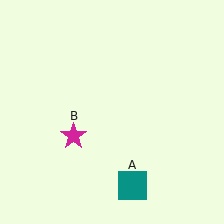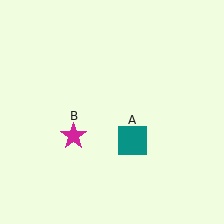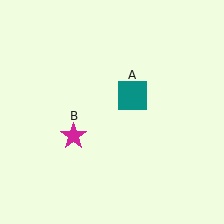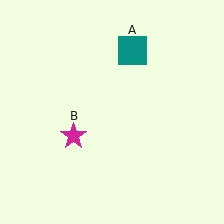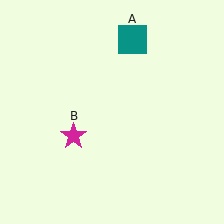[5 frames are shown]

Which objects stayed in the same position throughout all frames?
Magenta star (object B) remained stationary.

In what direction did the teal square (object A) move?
The teal square (object A) moved up.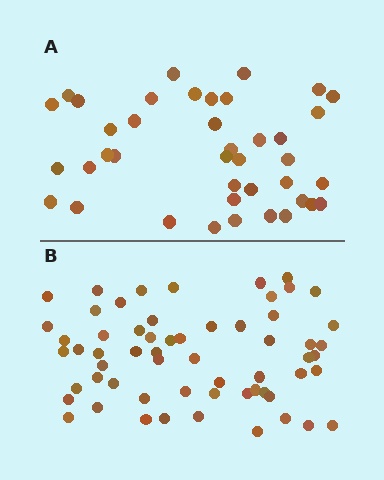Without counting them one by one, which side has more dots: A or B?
Region B (the bottom region) has more dots.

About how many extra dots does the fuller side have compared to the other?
Region B has approximately 20 more dots than region A.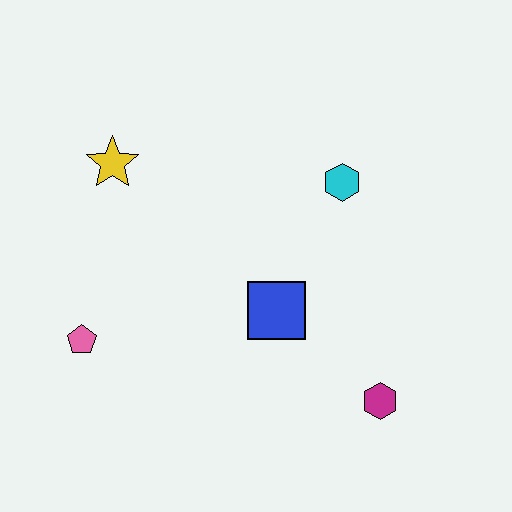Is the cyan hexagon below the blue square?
No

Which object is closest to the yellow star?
The pink pentagon is closest to the yellow star.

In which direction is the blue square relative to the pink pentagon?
The blue square is to the right of the pink pentagon.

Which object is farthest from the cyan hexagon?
The pink pentagon is farthest from the cyan hexagon.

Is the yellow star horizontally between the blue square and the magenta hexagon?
No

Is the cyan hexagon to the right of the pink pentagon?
Yes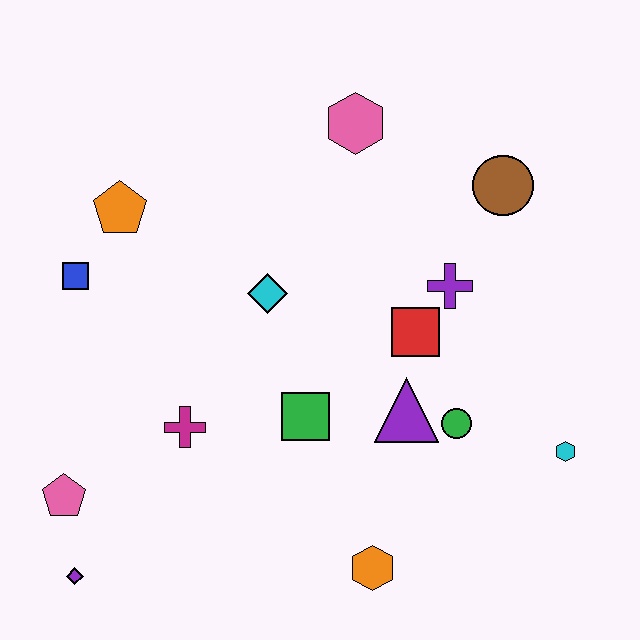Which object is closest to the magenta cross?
The green square is closest to the magenta cross.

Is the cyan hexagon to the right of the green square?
Yes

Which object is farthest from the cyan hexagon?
The blue square is farthest from the cyan hexagon.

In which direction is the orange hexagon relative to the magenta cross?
The orange hexagon is to the right of the magenta cross.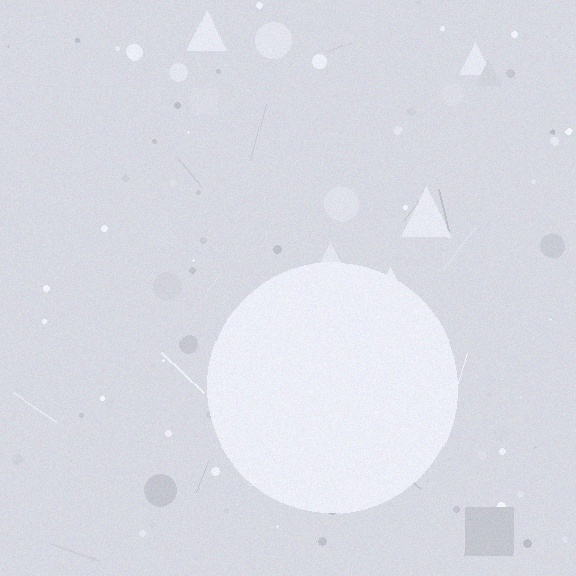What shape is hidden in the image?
A circle is hidden in the image.